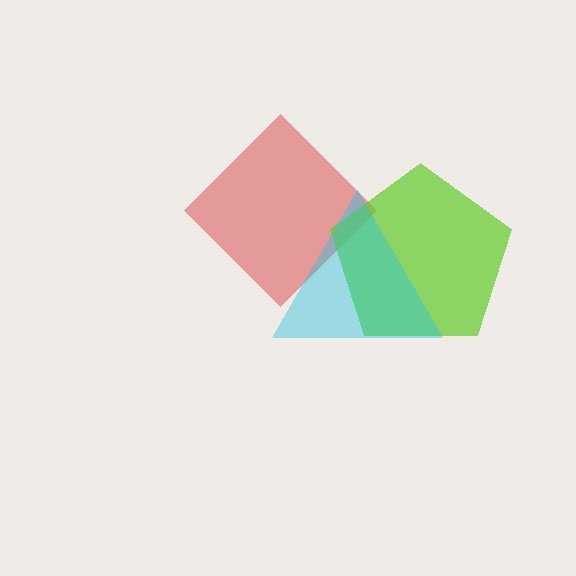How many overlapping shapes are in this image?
There are 3 overlapping shapes in the image.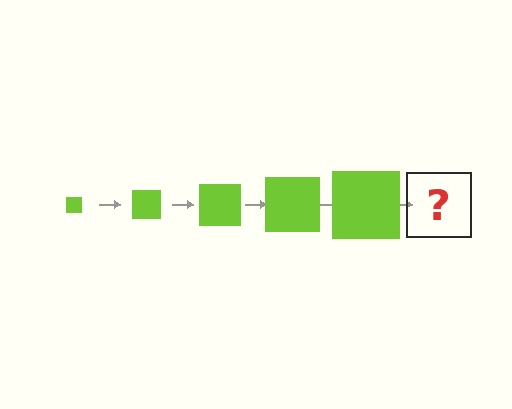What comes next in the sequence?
The next element should be a lime square, larger than the previous one.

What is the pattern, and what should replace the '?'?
The pattern is that the square gets progressively larger each step. The '?' should be a lime square, larger than the previous one.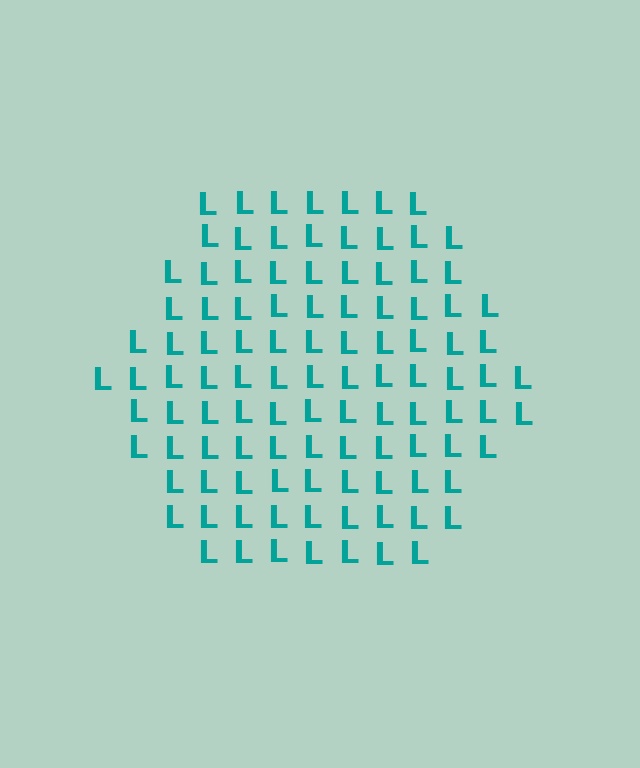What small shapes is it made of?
It is made of small letter L's.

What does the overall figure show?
The overall figure shows a hexagon.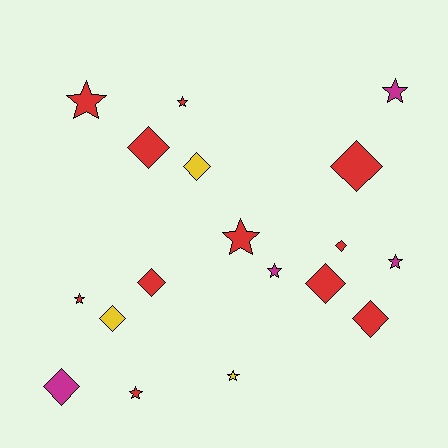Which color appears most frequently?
Red, with 11 objects.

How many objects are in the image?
There are 18 objects.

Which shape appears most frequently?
Diamond, with 9 objects.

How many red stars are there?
There are 5 red stars.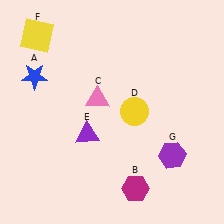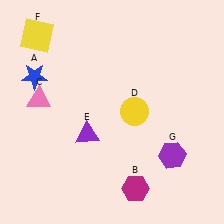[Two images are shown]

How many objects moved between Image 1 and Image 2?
1 object moved between the two images.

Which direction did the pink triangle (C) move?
The pink triangle (C) moved left.